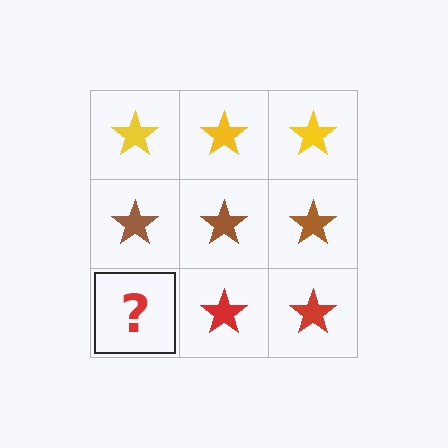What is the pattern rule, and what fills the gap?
The rule is that each row has a consistent color. The gap should be filled with a red star.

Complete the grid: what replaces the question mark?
The question mark should be replaced with a red star.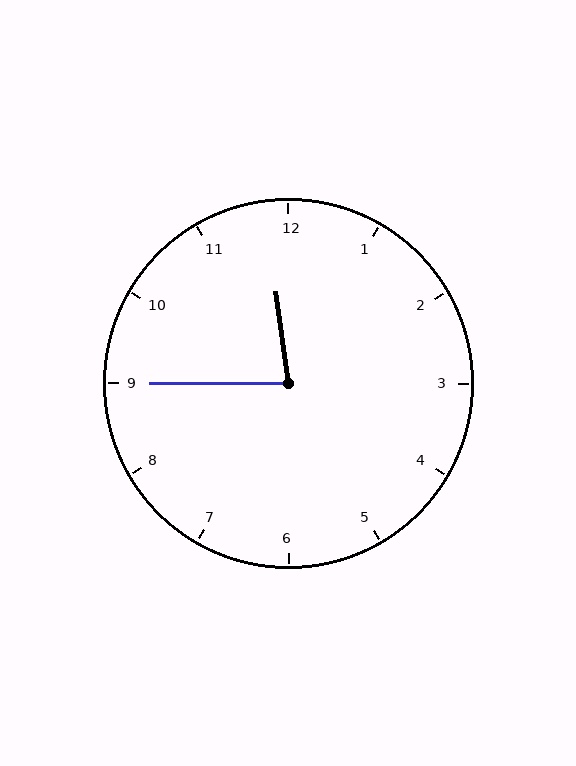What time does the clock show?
11:45.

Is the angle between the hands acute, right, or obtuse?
It is acute.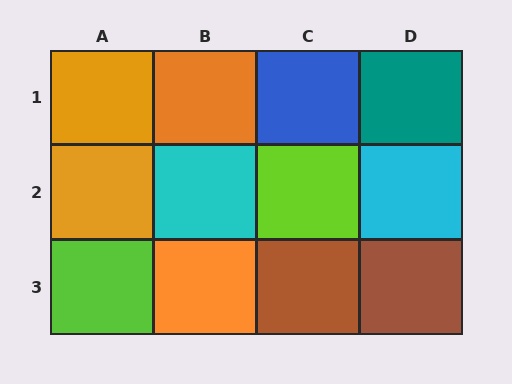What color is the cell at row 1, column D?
Teal.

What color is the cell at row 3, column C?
Brown.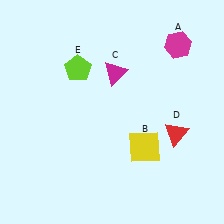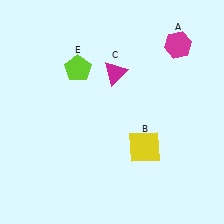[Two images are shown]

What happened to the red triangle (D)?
The red triangle (D) was removed in Image 2. It was in the bottom-right area of Image 1.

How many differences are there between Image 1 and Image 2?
There is 1 difference between the two images.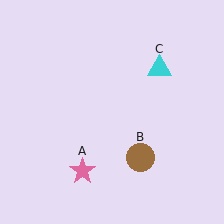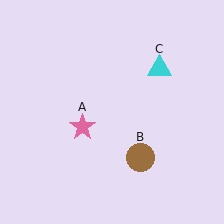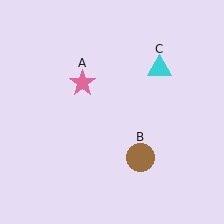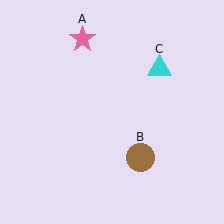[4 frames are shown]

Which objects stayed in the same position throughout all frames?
Brown circle (object B) and cyan triangle (object C) remained stationary.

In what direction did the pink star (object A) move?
The pink star (object A) moved up.